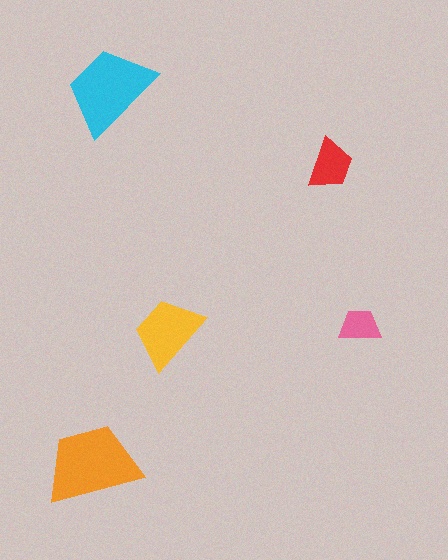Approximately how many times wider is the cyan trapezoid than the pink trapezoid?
About 2 times wider.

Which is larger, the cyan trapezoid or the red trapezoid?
The cyan one.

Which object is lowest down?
The orange trapezoid is bottommost.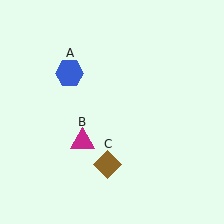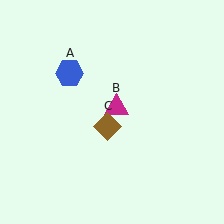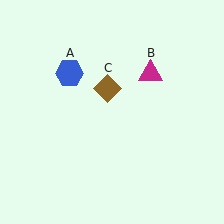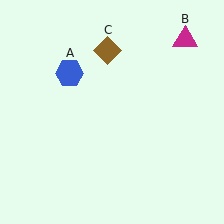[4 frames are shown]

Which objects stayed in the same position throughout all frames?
Blue hexagon (object A) remained stationary.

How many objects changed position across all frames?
2 objects changed position: magenta triangle (object B), brown diamond (object C).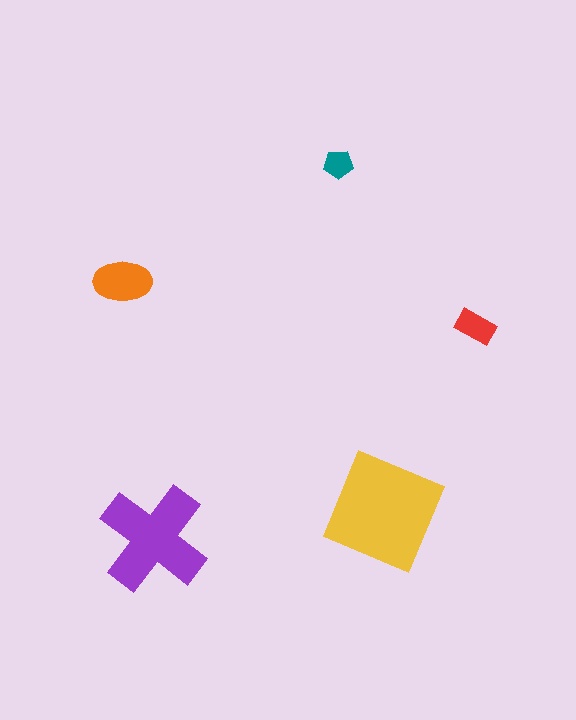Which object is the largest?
The yellow square.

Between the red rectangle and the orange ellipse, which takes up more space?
The orange ellipse.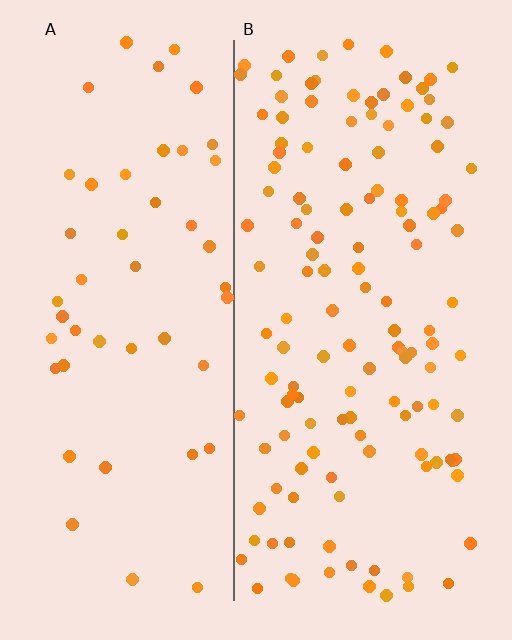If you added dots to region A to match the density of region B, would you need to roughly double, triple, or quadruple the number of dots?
Approximately triple.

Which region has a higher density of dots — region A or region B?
B (the right).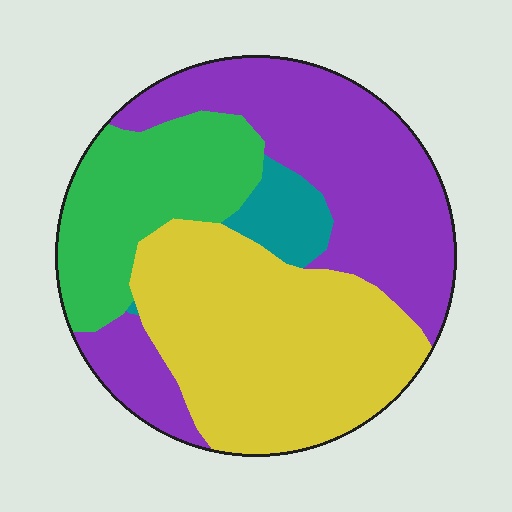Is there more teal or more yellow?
Yellow.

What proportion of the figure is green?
Green takes up about one fifth (1/5) of the figure.